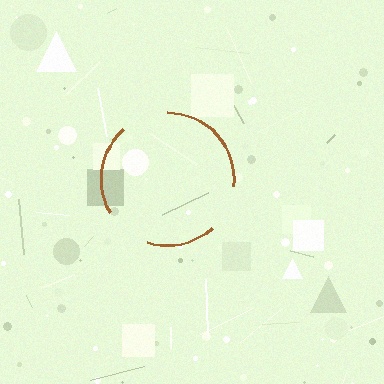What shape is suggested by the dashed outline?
The dashed outline suggests a circle.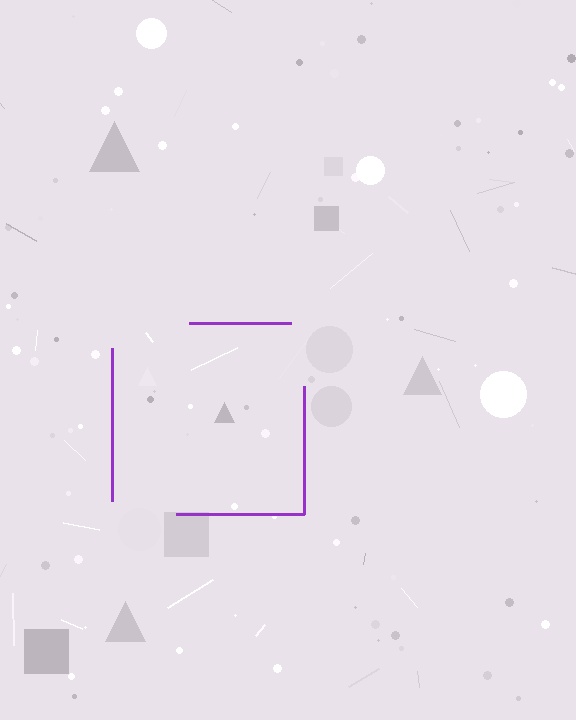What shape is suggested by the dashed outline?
The dashed outline suggests a square.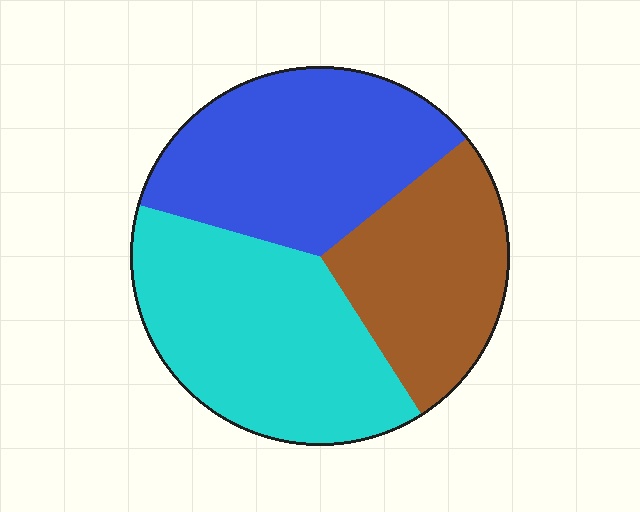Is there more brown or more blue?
Blue.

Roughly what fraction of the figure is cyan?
Cyan takes up about three eighths (3/8) of the figure.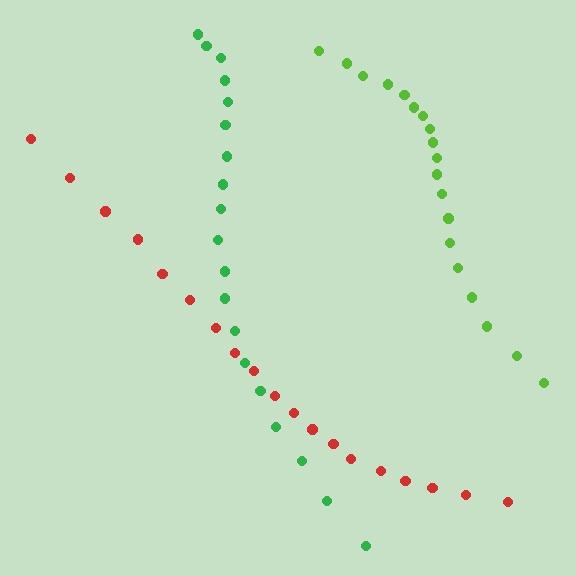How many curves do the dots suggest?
There are 3 distinct paths.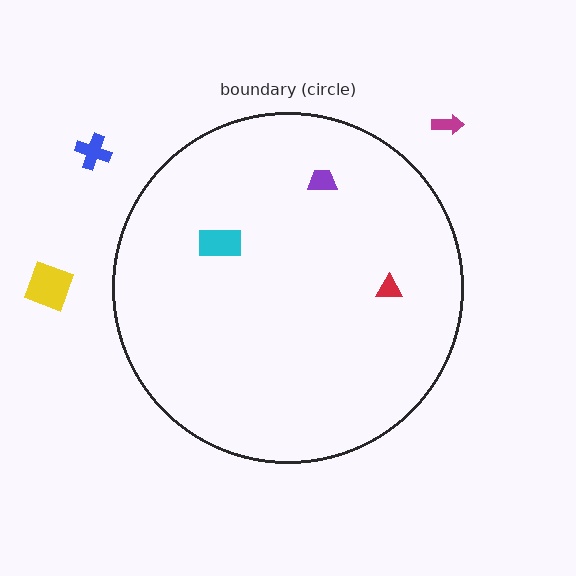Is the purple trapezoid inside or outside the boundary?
Inside.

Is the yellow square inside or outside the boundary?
Outside.